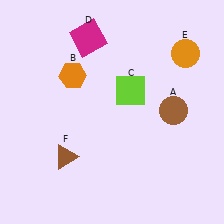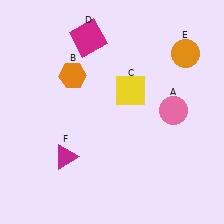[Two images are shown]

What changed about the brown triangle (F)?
In Image 1, F is brown. In Image 2, it changed to magenta.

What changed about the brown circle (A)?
In Image 1, A is brown. In Image 2, it changed to pink.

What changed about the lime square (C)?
In Image 1, C is lime. In Image 2, it changed to yellow.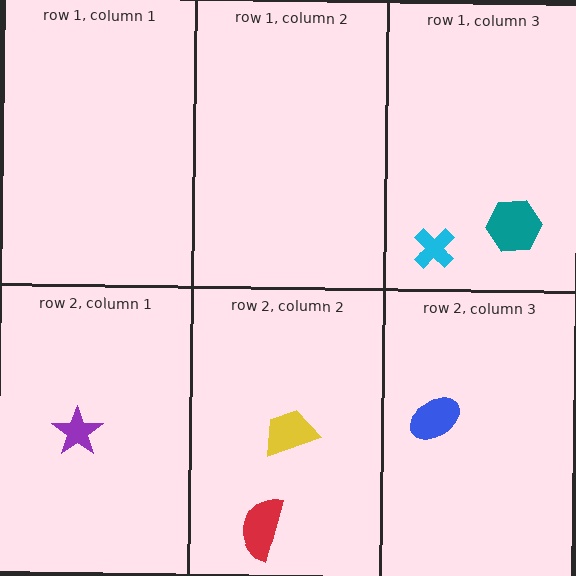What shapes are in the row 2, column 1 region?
The purple star.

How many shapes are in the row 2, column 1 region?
1.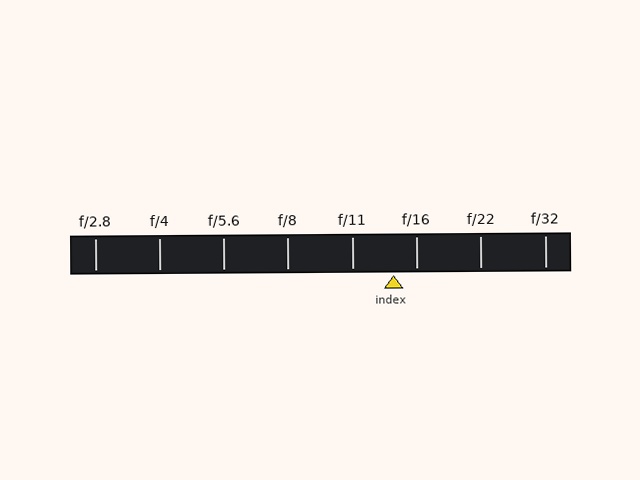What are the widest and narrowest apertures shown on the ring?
The widest aperture shown is f/2.8 and the narrowest is f/32.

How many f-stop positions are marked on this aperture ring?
There are 8 f-stop positions marked.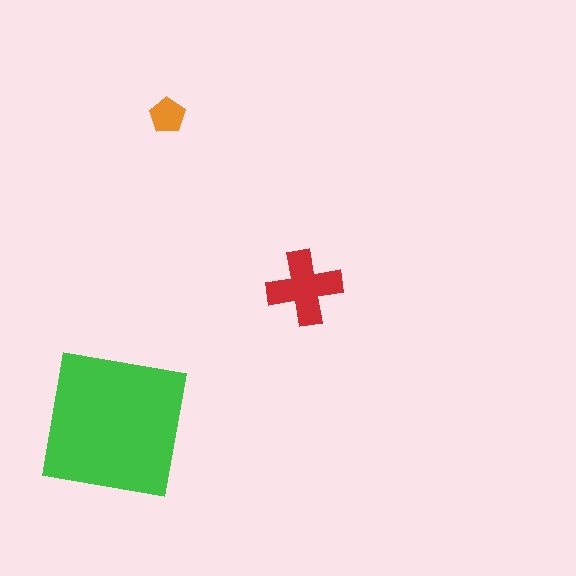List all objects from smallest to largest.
The orange pentagon, the red cross, the green square.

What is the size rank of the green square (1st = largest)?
1st.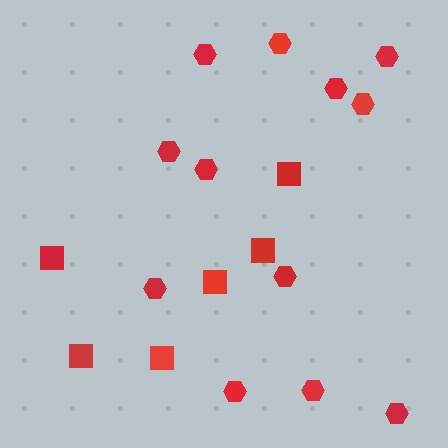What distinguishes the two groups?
There are 2 groups: one group of hexagons (12) and one group of squares (6).